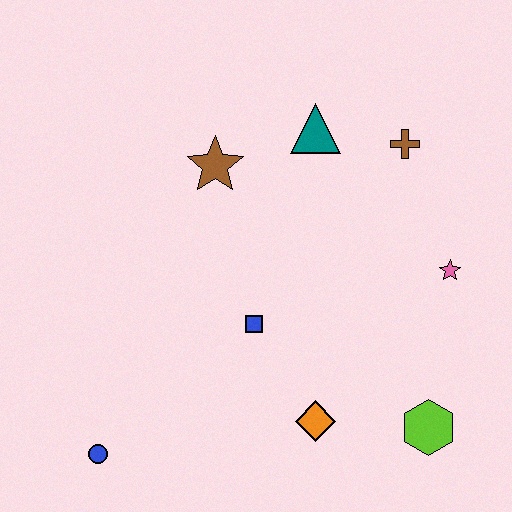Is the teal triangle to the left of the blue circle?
No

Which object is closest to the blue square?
The orange diamond is closest to the blue square.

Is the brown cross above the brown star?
Yes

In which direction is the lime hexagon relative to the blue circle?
The lime hexagon is to the right of the blue circle.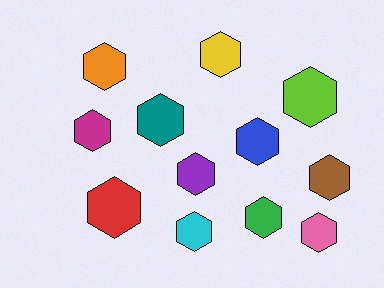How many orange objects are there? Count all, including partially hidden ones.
There is 1 orange object.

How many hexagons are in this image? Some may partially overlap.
There are 12 hexagons.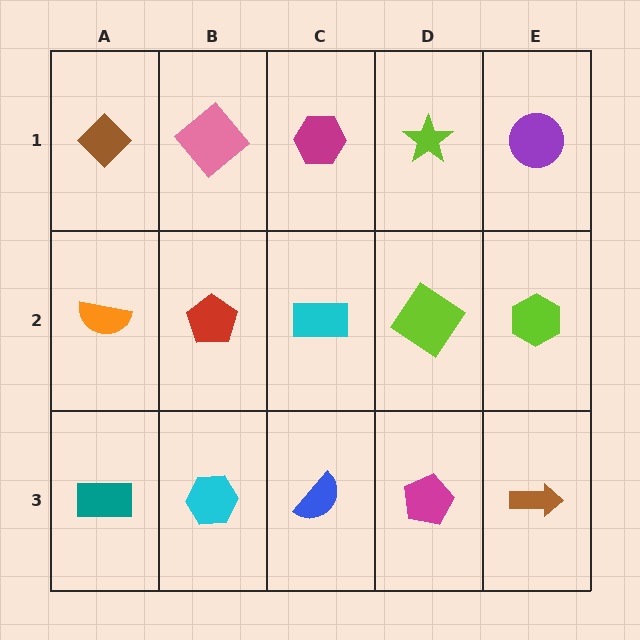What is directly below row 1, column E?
A lime hexagon.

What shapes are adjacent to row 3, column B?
A red pentagon (row 2, column B), a teal rectangle (row 3, column A), a blue semicircle (row 3, column C).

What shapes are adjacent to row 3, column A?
An orange semicircle (row 2, column A), a cyan hexagon (row 3, column B).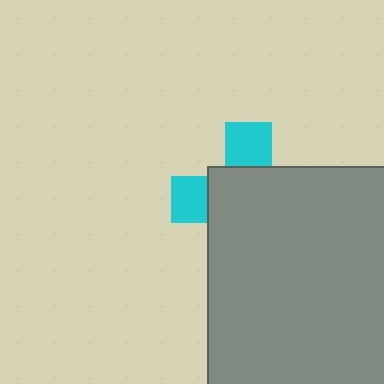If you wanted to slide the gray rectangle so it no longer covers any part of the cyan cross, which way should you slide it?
Slide it toward the lower-right — that is the most direct way to separate the two shapes.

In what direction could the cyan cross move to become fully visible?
The cyan cross could move toward the upper-left. That would shift it out from behind the gray rectangle entirely.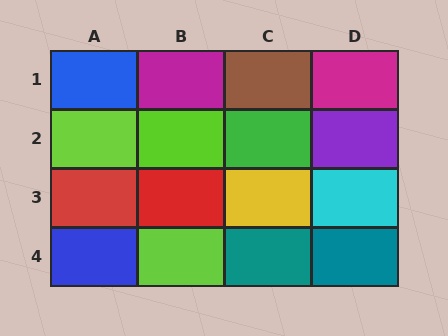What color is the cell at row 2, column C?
Green.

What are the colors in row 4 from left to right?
Blue, lime, teal, teal.